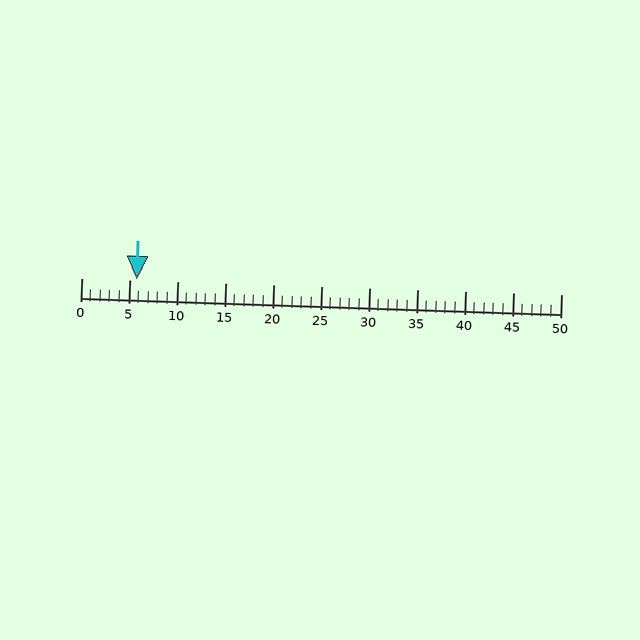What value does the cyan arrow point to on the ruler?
The cyan arrow points to approximately 6.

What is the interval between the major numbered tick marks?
The major tick marks are spaced 5 units apart.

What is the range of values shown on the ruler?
The ruler shows values from 0 to 50.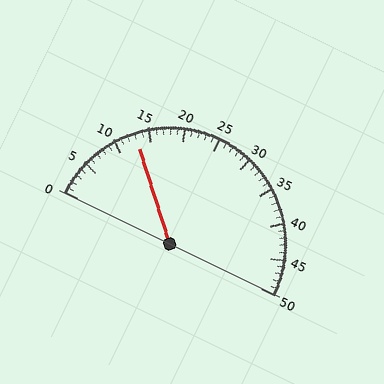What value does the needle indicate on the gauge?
The needle indicates approximately 13.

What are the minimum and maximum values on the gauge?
The gauge ranges from 0 to 50.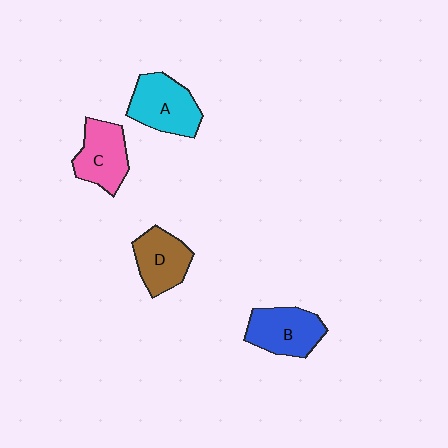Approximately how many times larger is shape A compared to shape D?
Approximately 1.2 times.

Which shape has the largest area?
Shape A (cyan).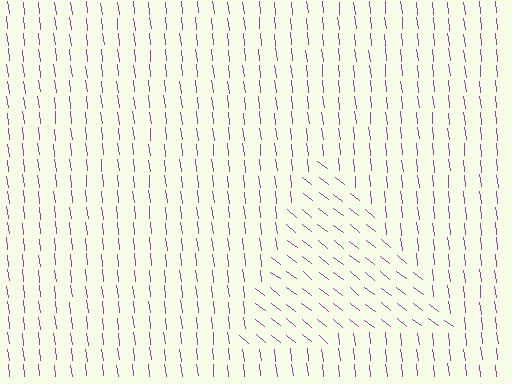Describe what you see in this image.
The image is filled with small purple line segments. A triangle region in the image has lines oriented differently from the surrounding lines, creating a visible texture boundary.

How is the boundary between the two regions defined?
The boundary is defined purely by a change in line orientation (approximately 45 degrees difference). All lines are the same color and thickness.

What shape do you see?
I see a triangle.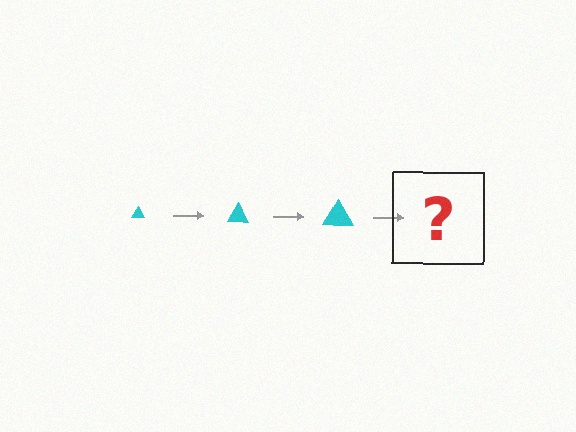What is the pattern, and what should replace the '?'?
The pattern is that the triangle gets progressively larger each step. The '?' should be a cyan triangle, larger than the previous one.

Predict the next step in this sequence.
The next step is a cyan triangle, larger than the previous one.